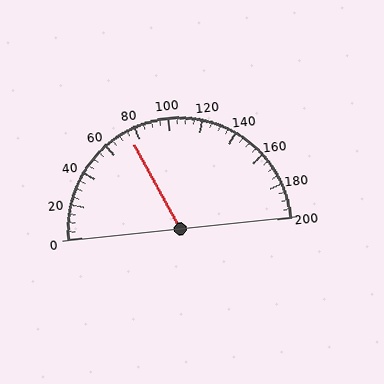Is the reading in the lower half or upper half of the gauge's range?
The reading is in the lower half of the range (0 to 200).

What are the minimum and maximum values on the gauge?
The gauge ranges from 0 to 200.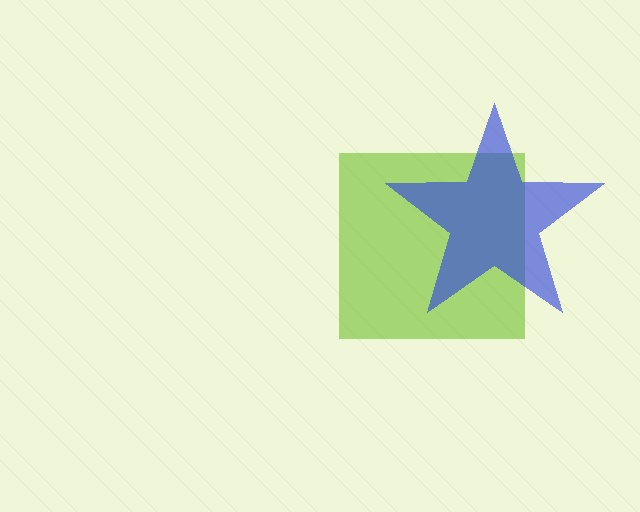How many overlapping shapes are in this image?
There are 2 overlapping shapes in the image.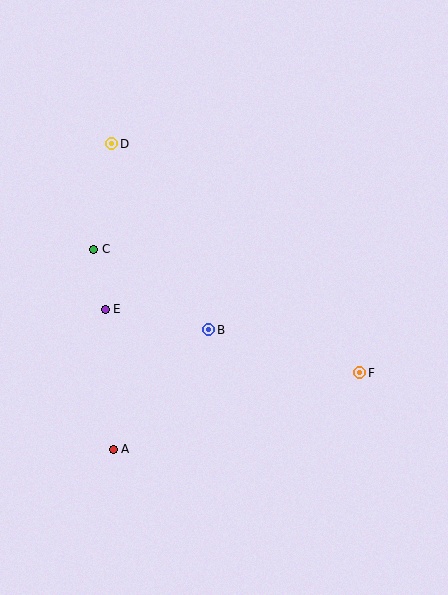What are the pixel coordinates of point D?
Point D is at (112, 144).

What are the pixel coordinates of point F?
Point F is at (360, 373).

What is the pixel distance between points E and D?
The distance between E and D is 165 pixels.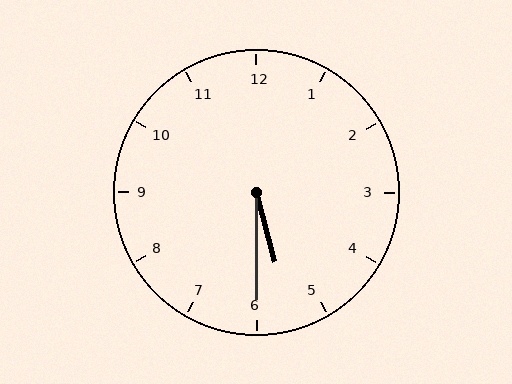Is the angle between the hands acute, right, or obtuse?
It is acute.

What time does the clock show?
5:30.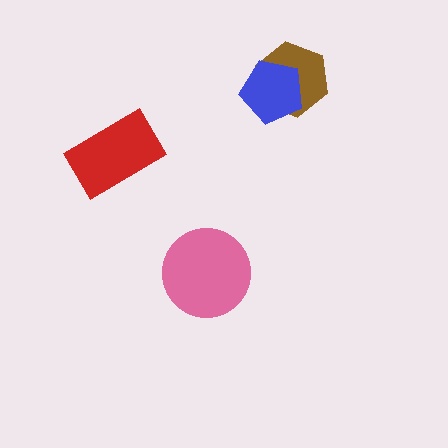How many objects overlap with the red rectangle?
0 objects overlap with the red rectangle.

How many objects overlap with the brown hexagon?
1 object overlaps with the brown hexagon.